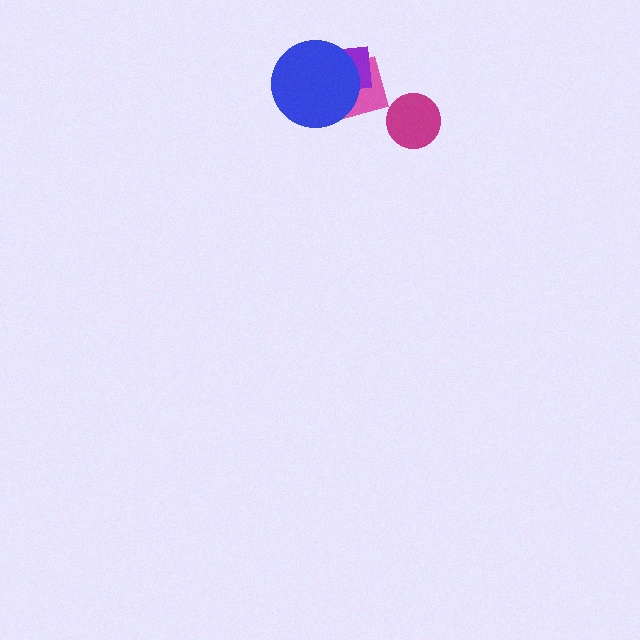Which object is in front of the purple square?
The blue circle is in front of the purple square.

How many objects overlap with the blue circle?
2 objects overlap with the blue circle.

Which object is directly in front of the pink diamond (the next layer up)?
The purple square is directly in front of the pink diamond.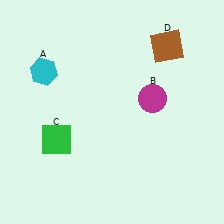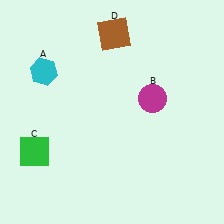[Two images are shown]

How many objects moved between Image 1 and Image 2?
2 objects moved between the two images.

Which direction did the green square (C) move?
The green square (C) moved left.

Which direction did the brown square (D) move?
The brown square (D) moved left.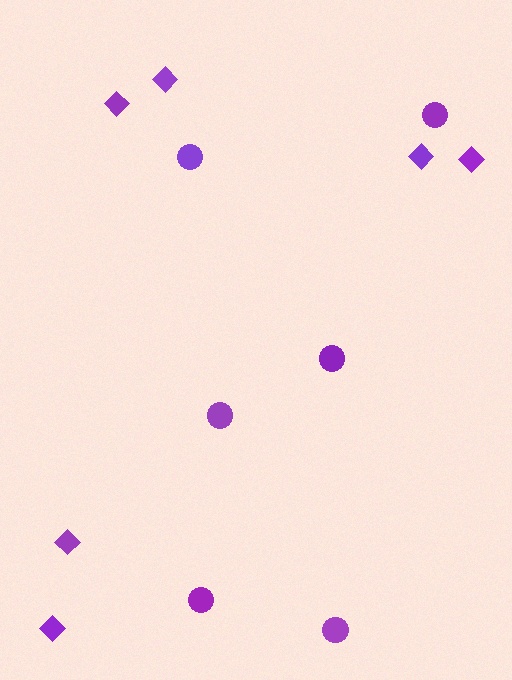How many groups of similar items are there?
There are 2 groups: one group of diamonds (6) and one group of circles (6).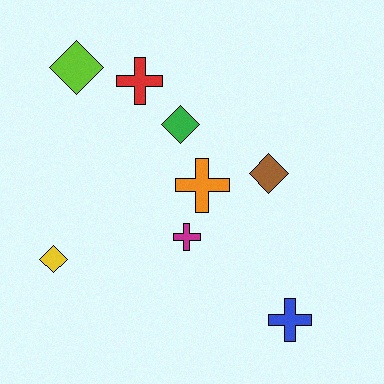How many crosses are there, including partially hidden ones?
There are 4 crosses.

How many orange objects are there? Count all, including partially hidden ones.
There is 1 orange object.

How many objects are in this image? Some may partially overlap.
There are 8 objects.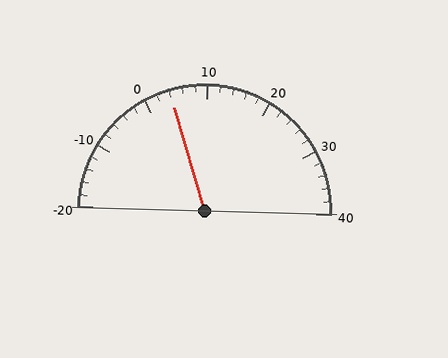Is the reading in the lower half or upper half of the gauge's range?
The reading is in the lower half of the range (-20 to 40).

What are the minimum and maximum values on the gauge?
The gauge ranges from -20 to 40.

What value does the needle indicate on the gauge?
The needle indicates approximately 4.